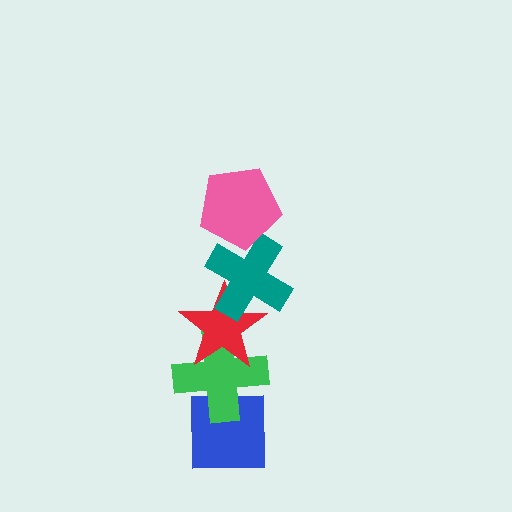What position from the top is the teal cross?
The teal cross is 2nd from the top.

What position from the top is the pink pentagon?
The pink pentagon is 1st from the top.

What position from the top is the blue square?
The blue square is 5th from the top.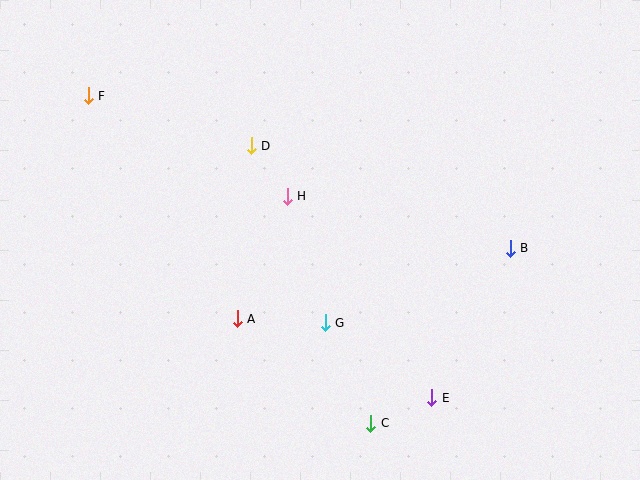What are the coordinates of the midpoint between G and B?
The midpoint between G and B is at (418, 285).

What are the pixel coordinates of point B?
Point B is at (510, 248).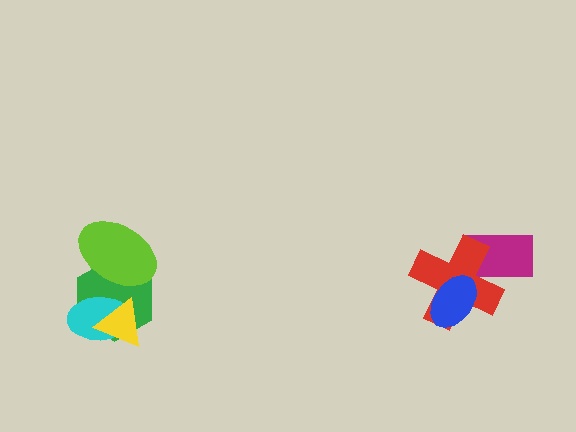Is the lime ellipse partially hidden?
No, no other shape covers it.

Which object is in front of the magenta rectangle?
The red cross is in front of the magenta rectangle.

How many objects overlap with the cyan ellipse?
3 objects overlap with the cyan ellipse.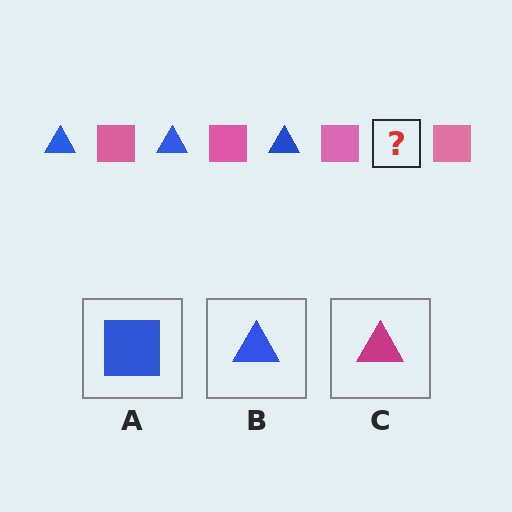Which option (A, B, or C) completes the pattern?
B.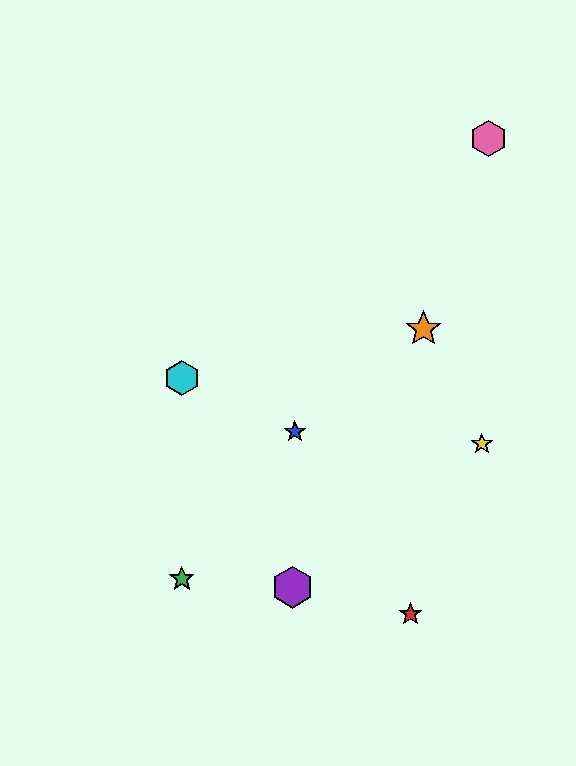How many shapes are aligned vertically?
2 shapes (the green star, the cyan hexagon) are aligned vertically.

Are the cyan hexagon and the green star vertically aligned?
Yes, both are at x≈182.